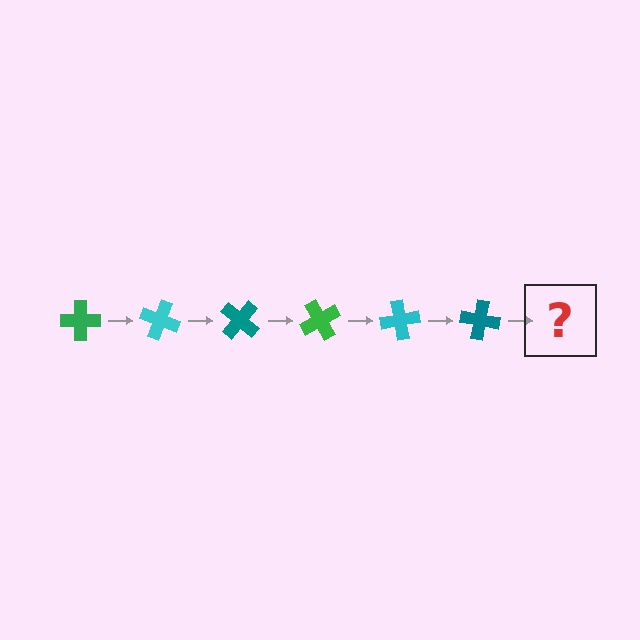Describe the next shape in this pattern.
It should be a green cross, rotated 120 degrees from the start.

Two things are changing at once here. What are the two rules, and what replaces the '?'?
The two rules are that it rotates 20 degrees each step and the color cycles through green, cyan, and teal. The '?' should be a green cross, rotated 120 degrees from the start.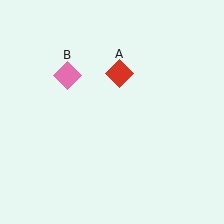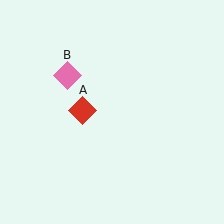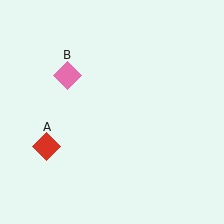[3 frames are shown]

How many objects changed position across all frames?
1 object changed position: red diamond (object A).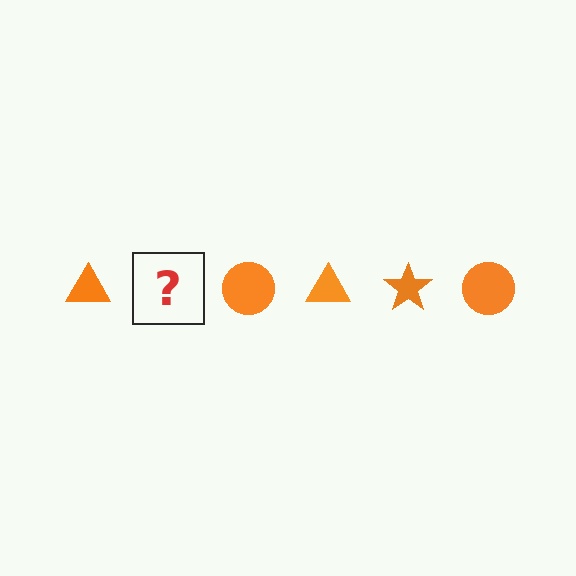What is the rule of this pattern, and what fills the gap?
The rule is that the pattern cycles through triangle, star, circle shapes in orange. The gap should be filled with an orange star.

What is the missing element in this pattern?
The missing element is an orange star.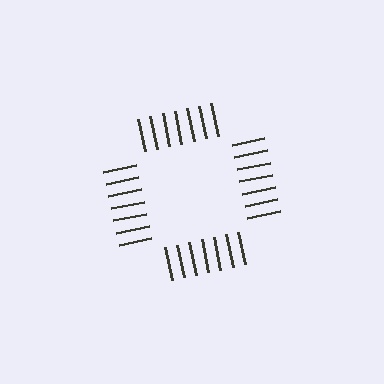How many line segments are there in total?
28 — 7 along each of the 4 edges.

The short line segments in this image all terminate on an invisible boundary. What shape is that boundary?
An illusory square — the line segments terminate on its edges but no continuous stroke is drawn.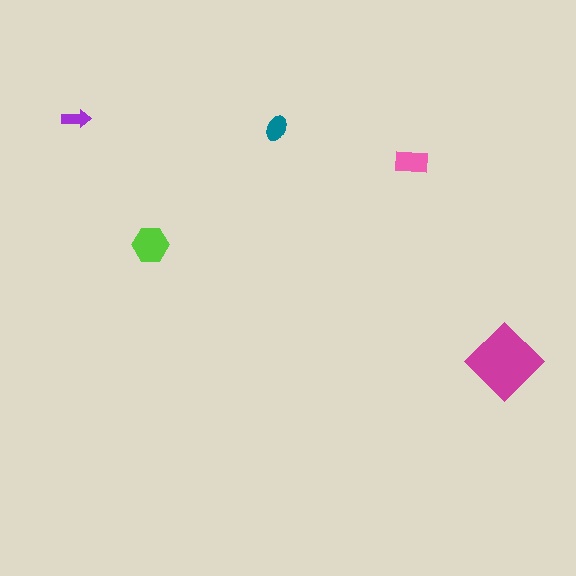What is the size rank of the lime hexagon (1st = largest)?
2nd.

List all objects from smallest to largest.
The purple arrow, the teal ellipse, the pink rectangle, the lime hexagon, the magenta diamond.